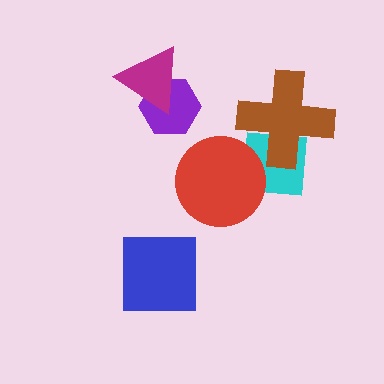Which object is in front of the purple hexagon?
The magenta triangle is in front of the purple hexagon.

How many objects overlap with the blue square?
0 objects overlap with the blue square.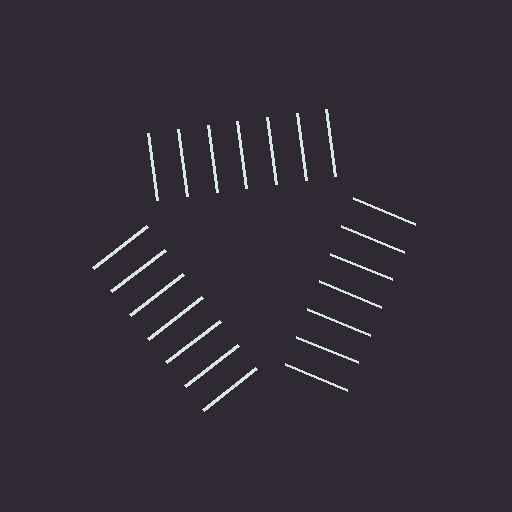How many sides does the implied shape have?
3 sides — the line-ends trace a triangle.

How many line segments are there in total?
21 — 7 along each of the 3 edges.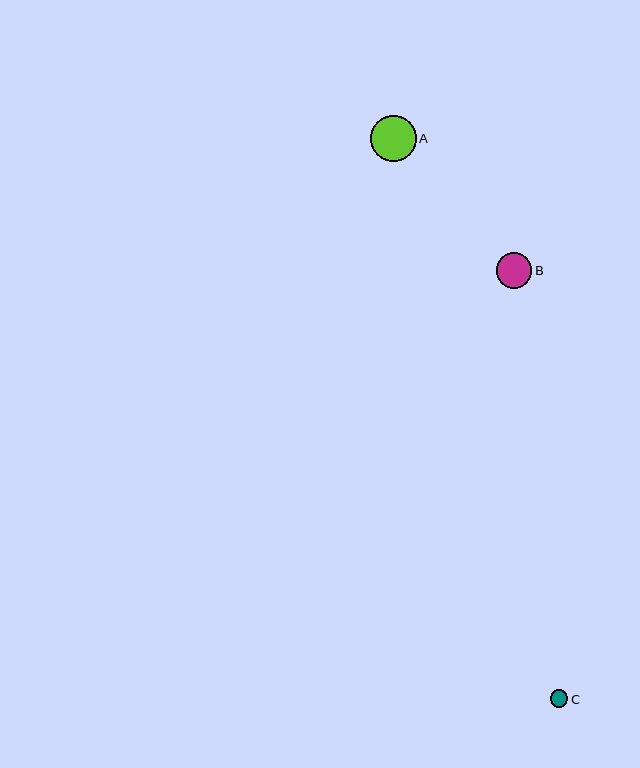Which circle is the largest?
Circle A is the largest with a size of approximately 46 pixels.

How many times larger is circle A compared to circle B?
Circle A is approximately 1.3 times the size of circle B.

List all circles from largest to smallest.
From largest to smallest: A, B, C.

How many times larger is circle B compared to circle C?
Circle B is approximately 2.0 times the size of circle C.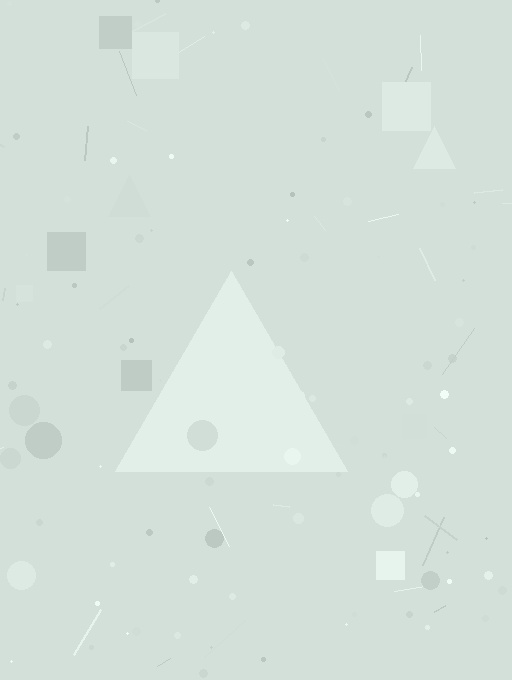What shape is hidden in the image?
A triangle is hidden in the image.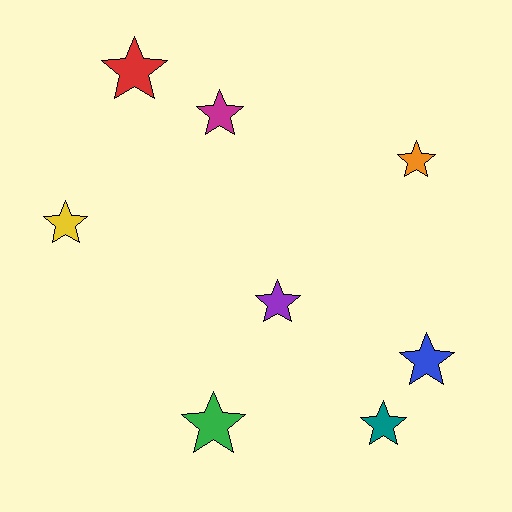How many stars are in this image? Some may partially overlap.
There are 8 stars.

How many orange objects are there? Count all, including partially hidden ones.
There is 1 orange object.